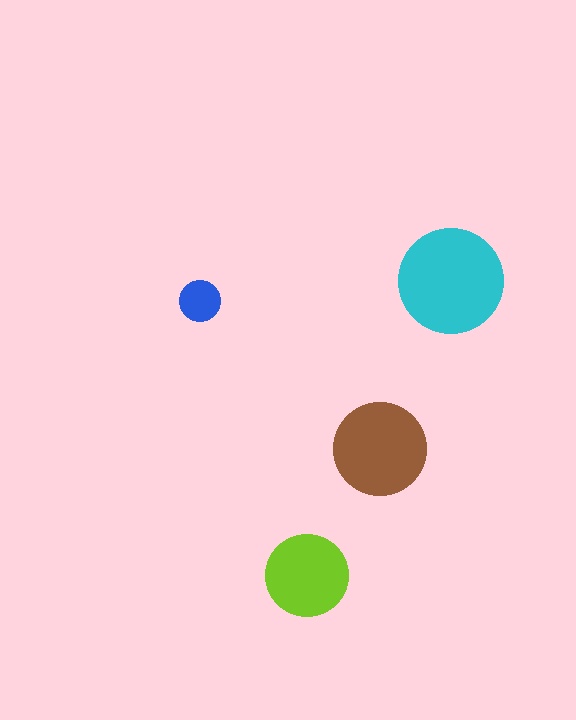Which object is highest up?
The cyan circle is topmost.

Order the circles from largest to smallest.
the cyan one, the brown one, the lime one, the blue one.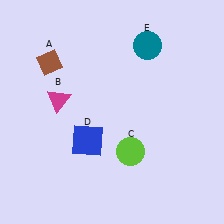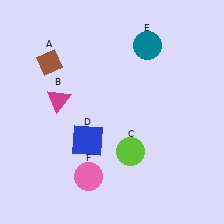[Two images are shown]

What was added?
A pink circle (F) was added in Image 2.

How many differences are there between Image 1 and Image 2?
There is 1 difference between the two images.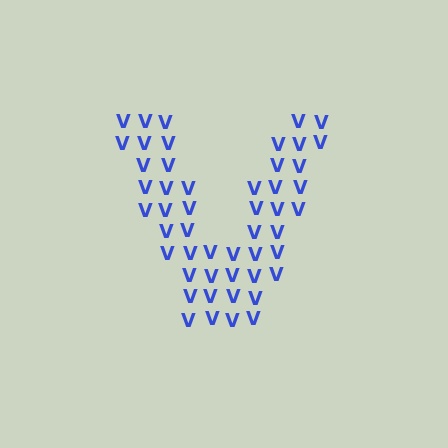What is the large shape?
The large shape is the letter V.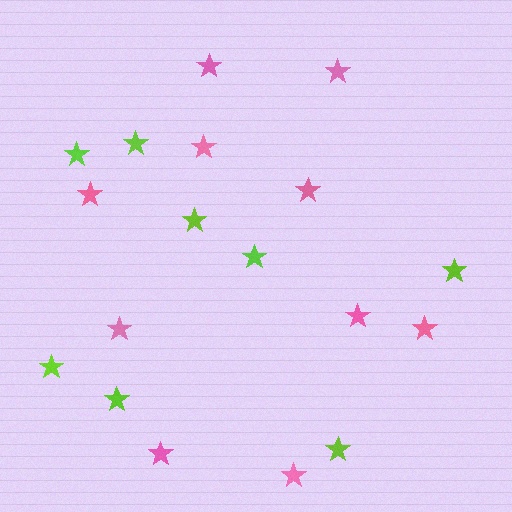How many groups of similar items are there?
There are 2 groups: one group of lime stars (8) and one group of pink stars (10).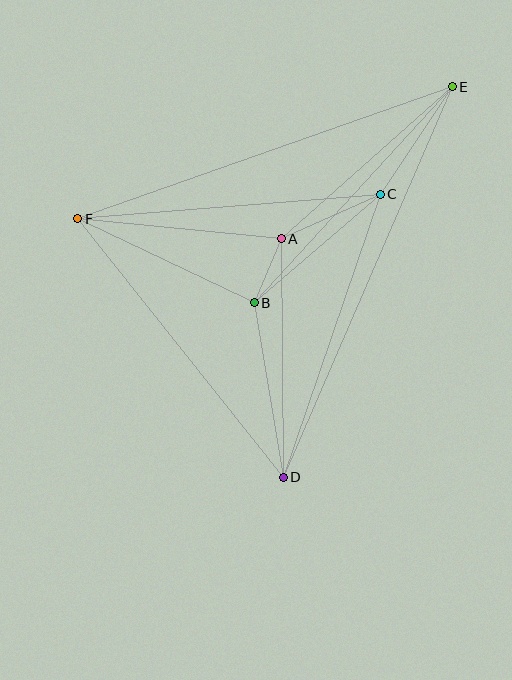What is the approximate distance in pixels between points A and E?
The distance between A and E is approximately 229 pixels.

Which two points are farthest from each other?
Points D and E are farthest from each other.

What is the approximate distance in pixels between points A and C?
The distance between A and C is approximately 109 pixels.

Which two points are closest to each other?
Points A and B are closest to each other.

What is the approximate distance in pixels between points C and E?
The distance between C and E is approximately 129 pixels.